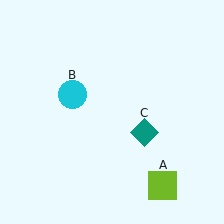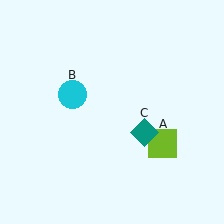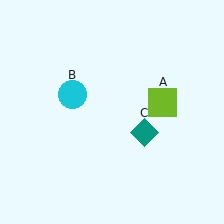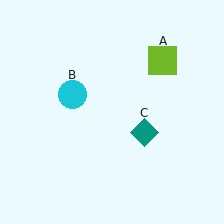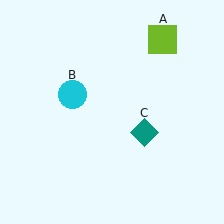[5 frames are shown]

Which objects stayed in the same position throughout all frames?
Cyan circle (object B) and teal diamond (object C) remained stationary.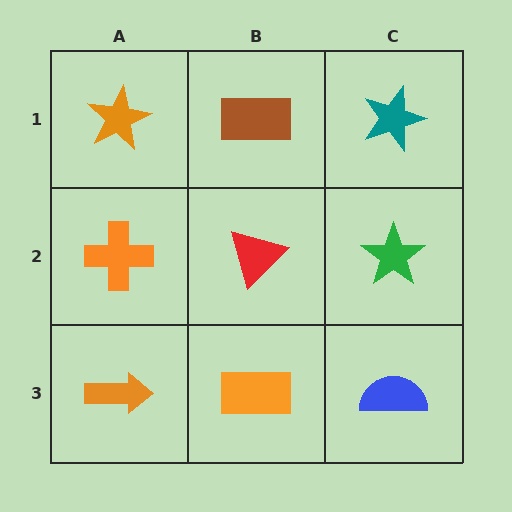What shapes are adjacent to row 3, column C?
A green star (row 2, column C), an orange rectangle (row 3, column B).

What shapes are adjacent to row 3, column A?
An orange cross (row 2, column A), an orange rectangle (row 3, column B).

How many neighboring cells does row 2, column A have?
3.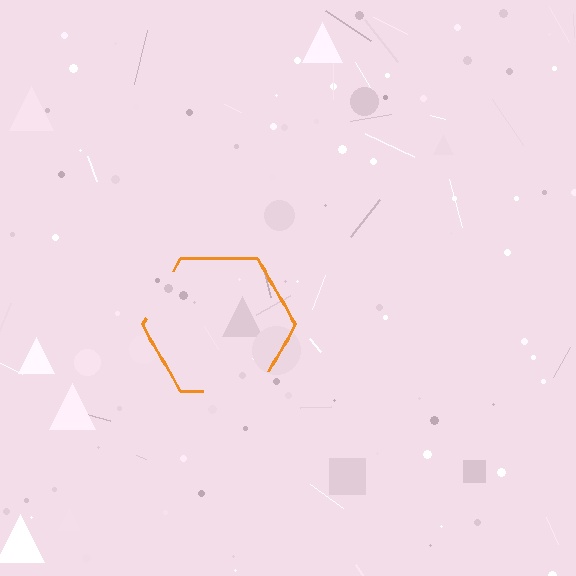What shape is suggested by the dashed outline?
The dashed outline suggests a hexagon.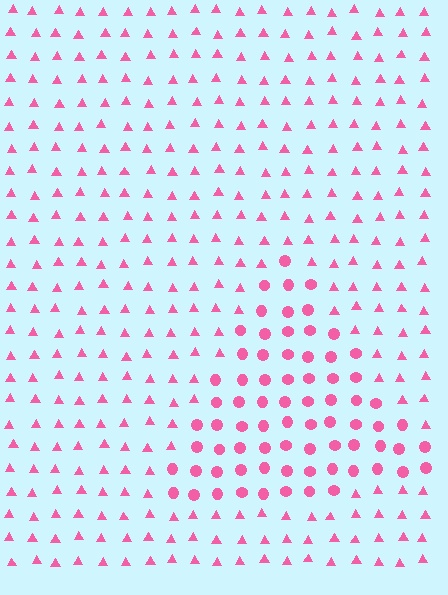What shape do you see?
I see a triangle.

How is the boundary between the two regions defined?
The boundary is defined by a change in element shape: circles inside vs. triangles outside. All elements share the same color and spacing.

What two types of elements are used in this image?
The image uses circles inside the triangle region and triangles outside it.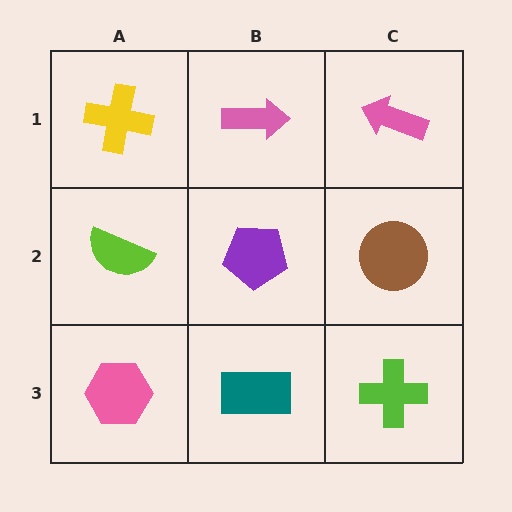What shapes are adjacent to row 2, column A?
A yellow cross (row 1, column A), a pink hexagon (row 3, column A), a purple pentagon (row 2, column B).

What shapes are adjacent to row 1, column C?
A brown circle (row 2, column C), a pink arrow (row 1, column B).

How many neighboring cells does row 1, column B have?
3.